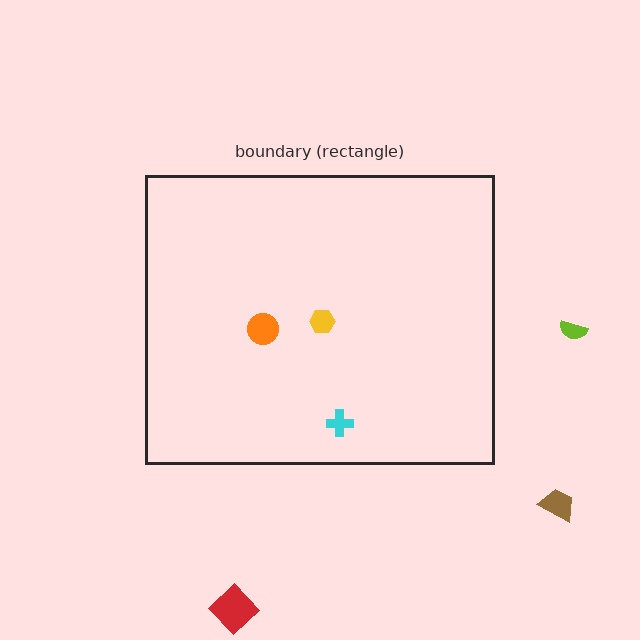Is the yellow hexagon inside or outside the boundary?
Inside.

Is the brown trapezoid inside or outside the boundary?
Outside.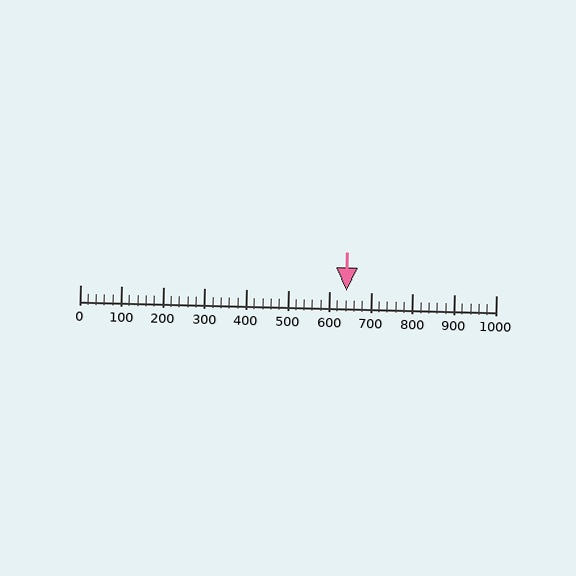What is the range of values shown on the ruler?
The ruler shows values from 0 to 1000.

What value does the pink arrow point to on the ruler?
The pink arrow points to approximately 640.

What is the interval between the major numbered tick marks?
The major tick marks are spaced 100 units apart.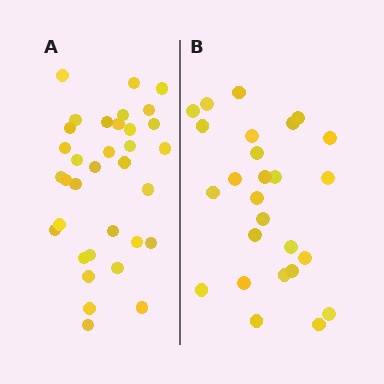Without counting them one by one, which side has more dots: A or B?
Region A (the left region) has more dots.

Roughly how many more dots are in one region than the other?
Region A has roughly 8 or so more dots than region B.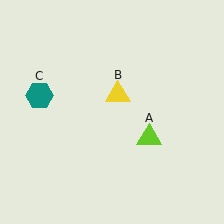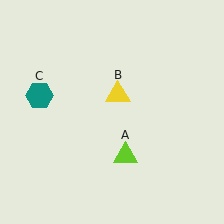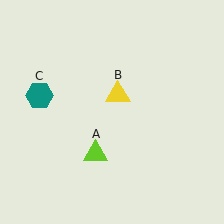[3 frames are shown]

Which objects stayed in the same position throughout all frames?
Yellow triangle (object B) and teal hexagon (object C) remained stationary.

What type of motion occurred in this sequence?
The lime triangle (object A) rotated clockwise around the center of the scene.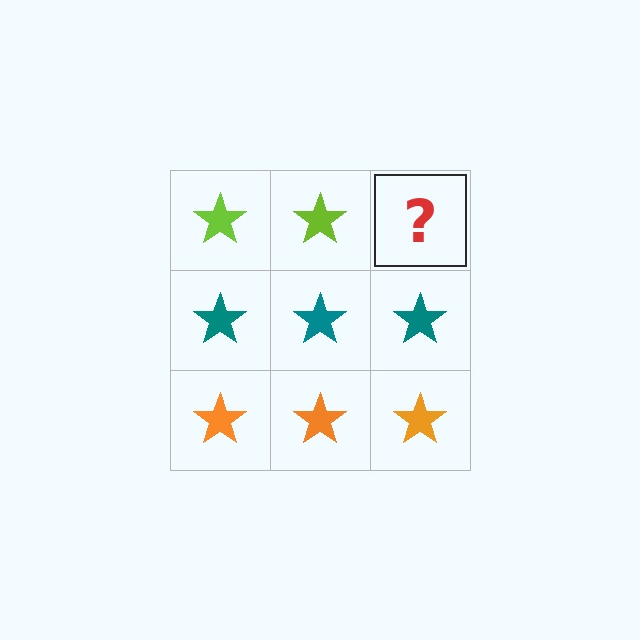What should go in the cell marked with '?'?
The missing cell should contain a lime star.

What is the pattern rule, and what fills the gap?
The rule is that each row has a consistent color. The gap should be filled with a lime star.